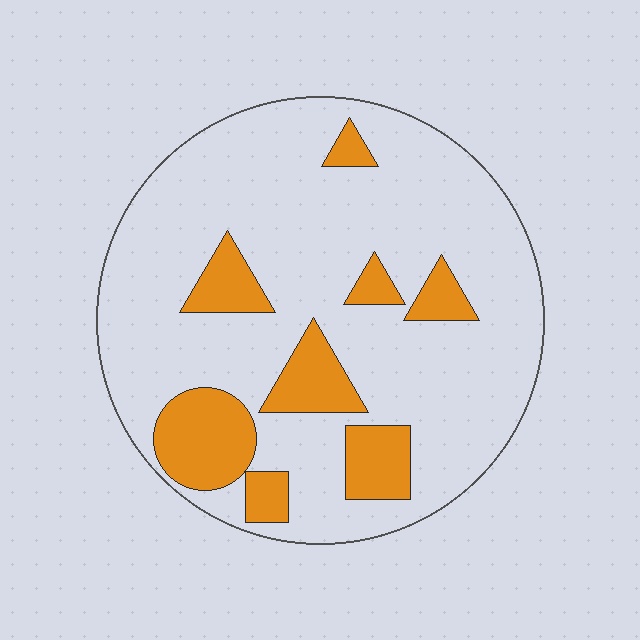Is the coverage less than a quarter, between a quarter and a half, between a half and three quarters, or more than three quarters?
Less than a quarter.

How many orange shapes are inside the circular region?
8.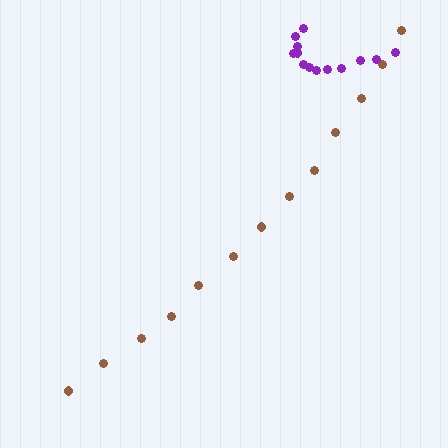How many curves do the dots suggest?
There are 2 distinct paths.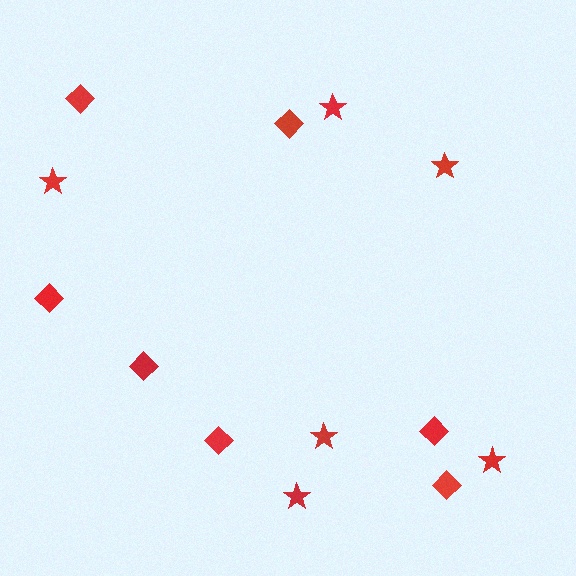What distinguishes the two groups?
There are 2 groups: one group of diamonds (7) and one group of stars (6).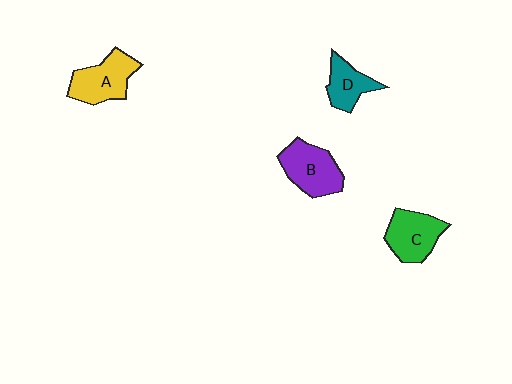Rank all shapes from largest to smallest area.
From largest to smallest: B (purple), A (yellow), C (green), D (teal).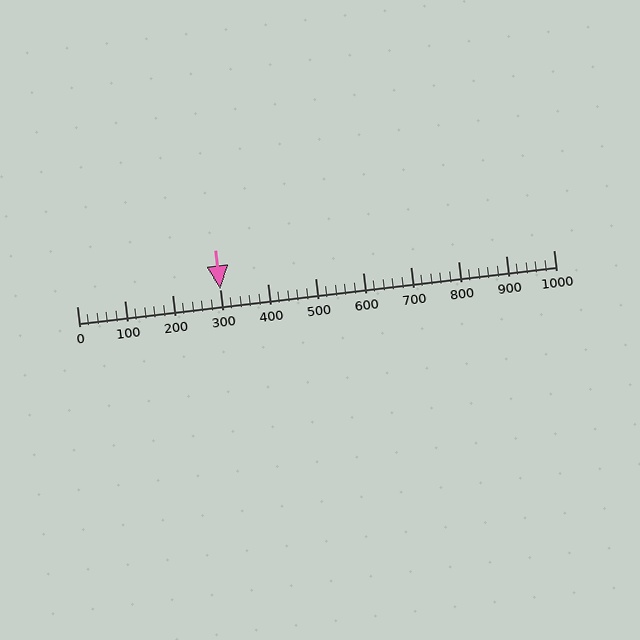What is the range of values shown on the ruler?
The ruler shows values from 0 to 1000.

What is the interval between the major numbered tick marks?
The major tick marks are spaced 100 units apart.